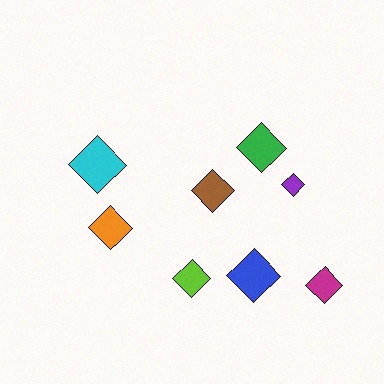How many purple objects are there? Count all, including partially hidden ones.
There is 1 purple object.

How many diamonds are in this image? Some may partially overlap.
There are 8 diamonds.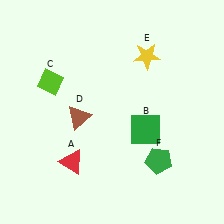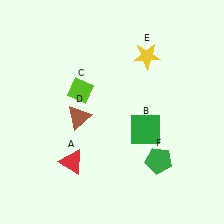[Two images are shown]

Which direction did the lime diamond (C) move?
The lime diamond (C) moved right.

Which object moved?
The lime diamond (C) moved right.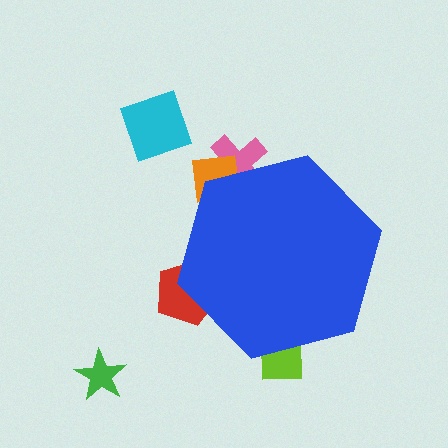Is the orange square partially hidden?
Yes, the orange square is partially hidden behind the blue hexagon.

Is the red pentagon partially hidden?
Yes, the red pentagon is partially hidden behind the blue hexagon.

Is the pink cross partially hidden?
Yes, the pink cross is partially hidden behind the blue hexagon.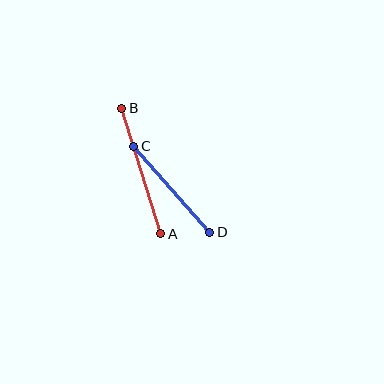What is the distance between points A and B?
The distance is approximately 132 pixels.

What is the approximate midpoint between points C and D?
The midpoint is at approximately (172, 189) pixels.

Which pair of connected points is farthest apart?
Points A and B are farthest apart.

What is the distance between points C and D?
The distance is approximately 115 pixels.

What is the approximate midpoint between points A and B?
The midpoint is at approximately (141, 171) pixels.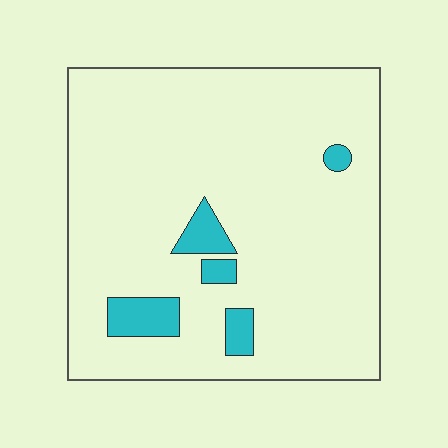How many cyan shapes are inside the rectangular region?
5.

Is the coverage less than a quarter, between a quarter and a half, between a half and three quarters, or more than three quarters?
Less than a quarter.